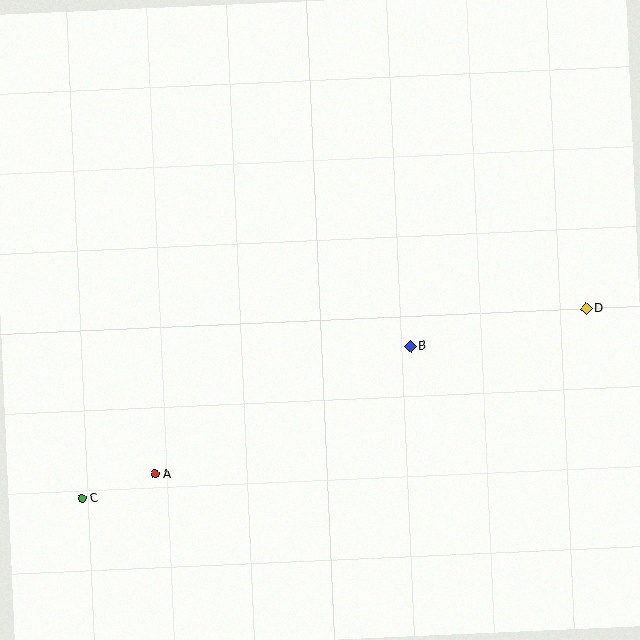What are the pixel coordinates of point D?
Point D is at (586, 309).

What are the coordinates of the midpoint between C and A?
The midpoint between C and A is at (118, 486).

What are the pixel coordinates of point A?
Point A is at (155, 474).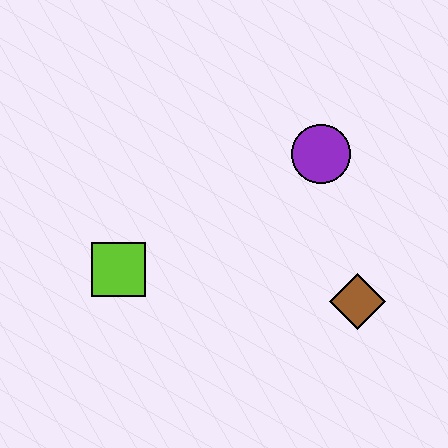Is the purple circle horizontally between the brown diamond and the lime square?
Yes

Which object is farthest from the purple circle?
The lime square is farthest from the purple circle.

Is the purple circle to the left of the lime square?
No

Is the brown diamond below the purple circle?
Yes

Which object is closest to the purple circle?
The brown diamond is closest to the purple circle.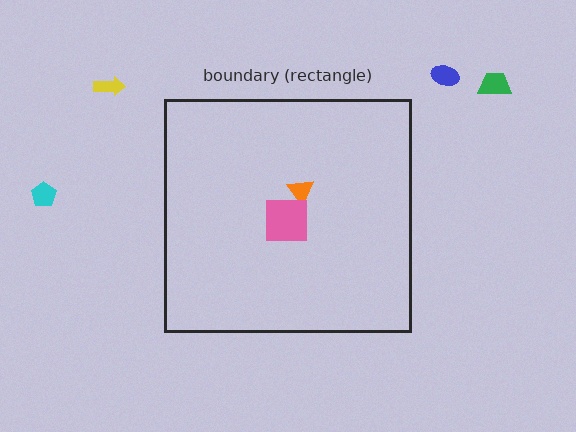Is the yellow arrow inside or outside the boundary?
Outside.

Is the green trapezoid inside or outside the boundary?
Outside.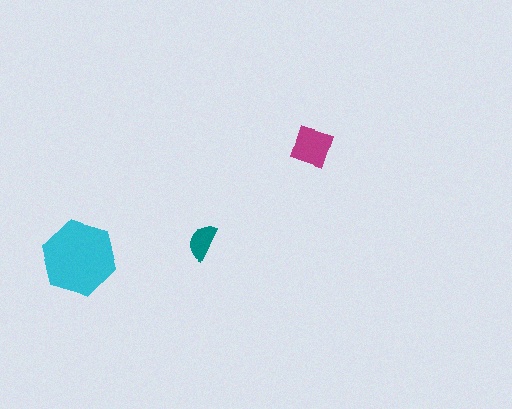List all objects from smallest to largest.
The teal semicircle, the magenta diamond, the cyan hexagon.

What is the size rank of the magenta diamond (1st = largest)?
2nd.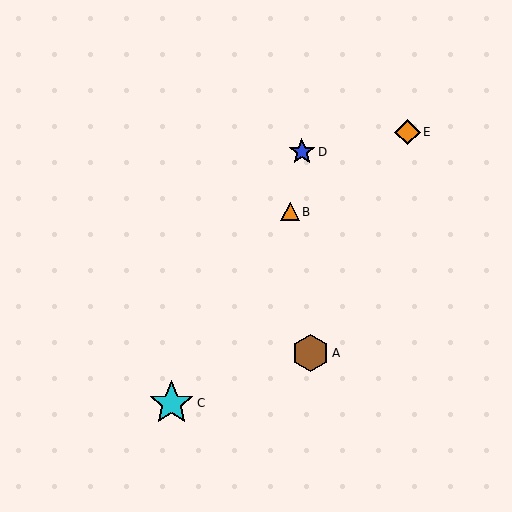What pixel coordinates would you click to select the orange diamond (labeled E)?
Click at (407, 132) to select the orange diamond E.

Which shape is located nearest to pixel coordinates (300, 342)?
The brown hexagon (labeled A) at (311, 353) is nearest to that location.